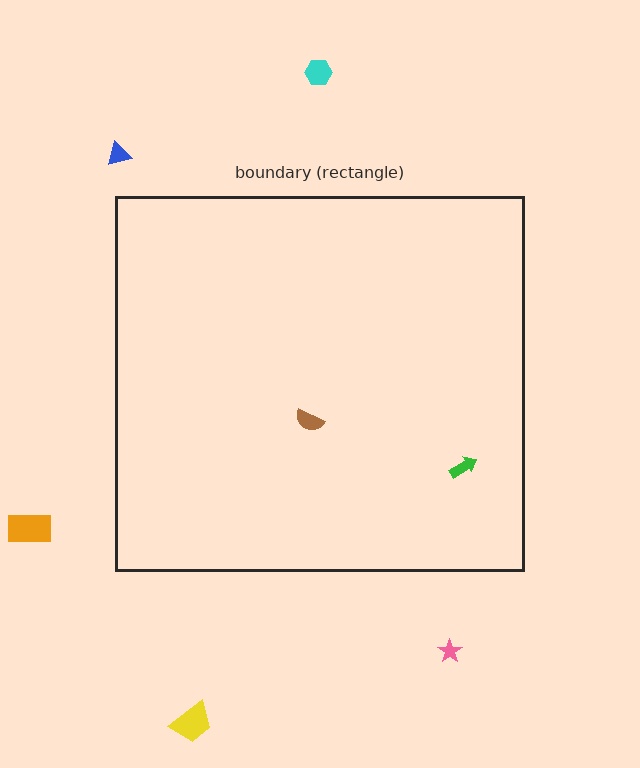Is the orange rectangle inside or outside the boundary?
Outside.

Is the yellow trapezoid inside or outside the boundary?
Outside.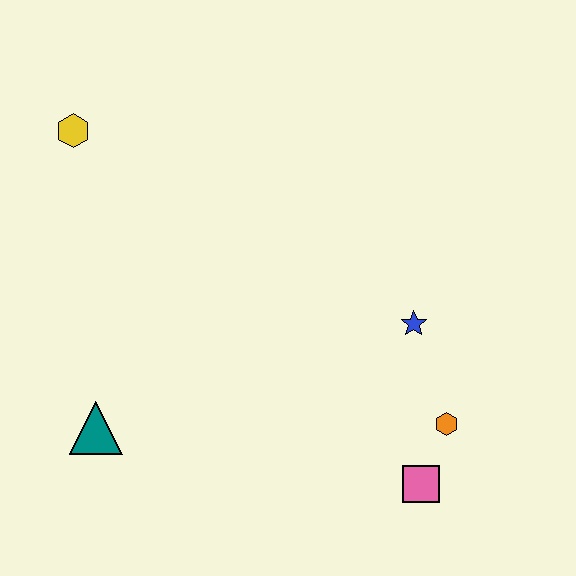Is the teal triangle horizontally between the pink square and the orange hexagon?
No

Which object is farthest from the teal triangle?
The orange hexagon is farthest from the teal triangle.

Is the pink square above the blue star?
No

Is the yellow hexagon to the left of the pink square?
Yes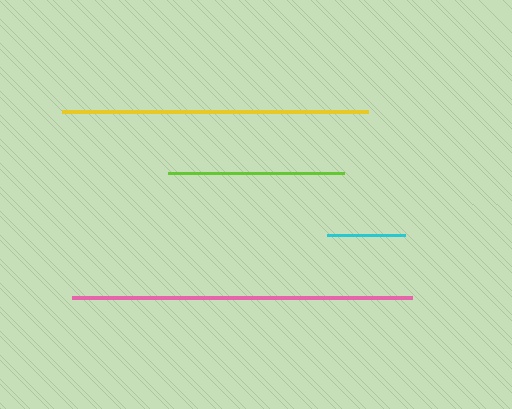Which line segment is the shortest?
The cyan line is the shortest at approximately 78 pixels.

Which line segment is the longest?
The pink line is the longest at approximately 340 pixels.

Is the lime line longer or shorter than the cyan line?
The lime line is longer than the cyan line.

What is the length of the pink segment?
The pink segment is approximately 340 pixels long.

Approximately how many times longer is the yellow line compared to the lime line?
The yellow line is approximately 1.7 times the length of the lime line.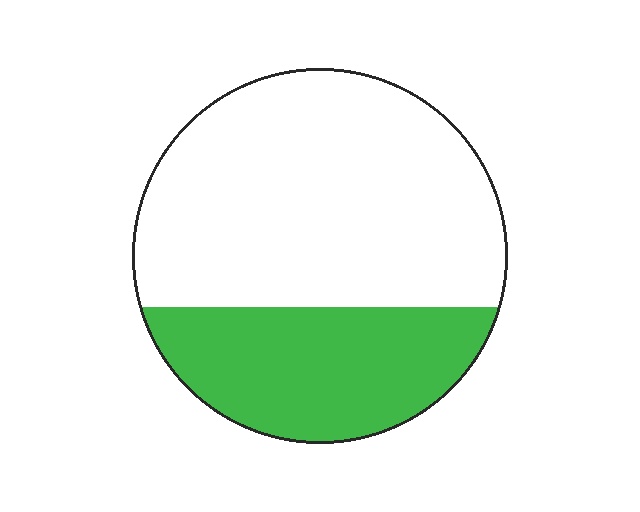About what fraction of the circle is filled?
About one third (1/3).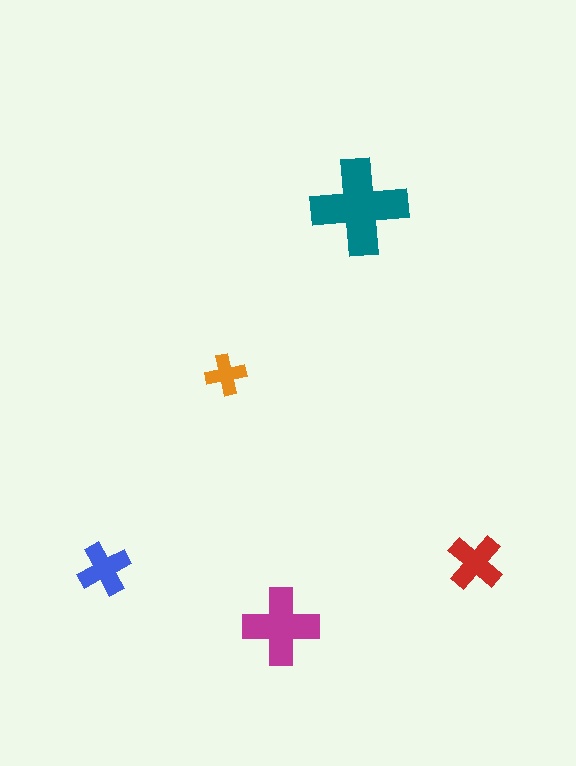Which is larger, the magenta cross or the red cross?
The magenta one.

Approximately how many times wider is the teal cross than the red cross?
About 1.5 times wider.